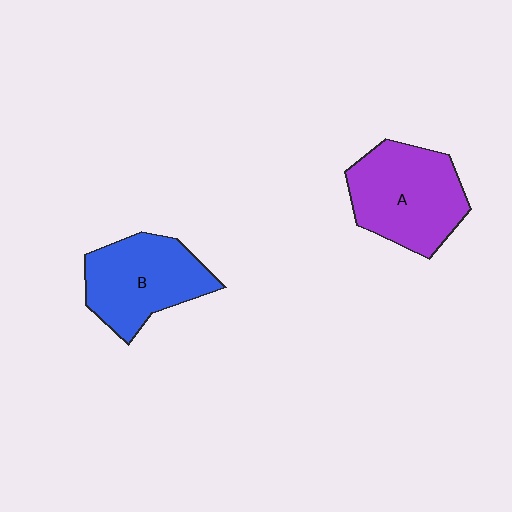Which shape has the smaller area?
Shape B (blue).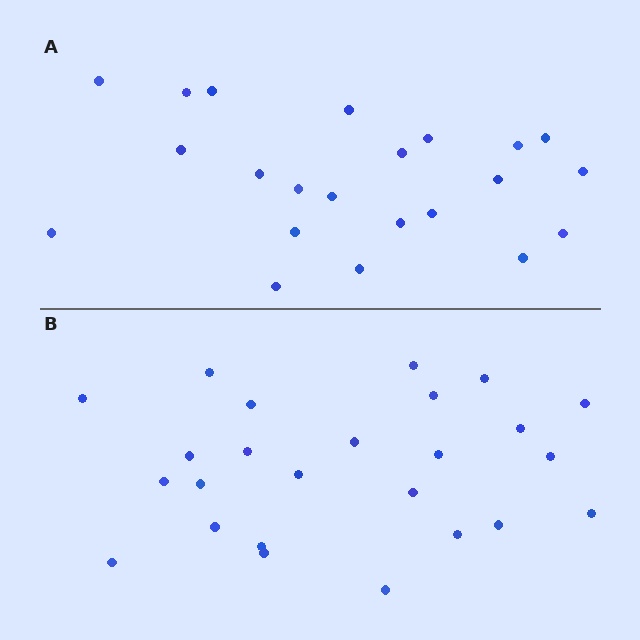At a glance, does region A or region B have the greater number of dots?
Region B (the bottom region) has more dots.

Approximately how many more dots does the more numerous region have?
Region B has just a few more — roughly 2 or 3 more dots than region A.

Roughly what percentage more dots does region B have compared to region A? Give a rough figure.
About 15% more.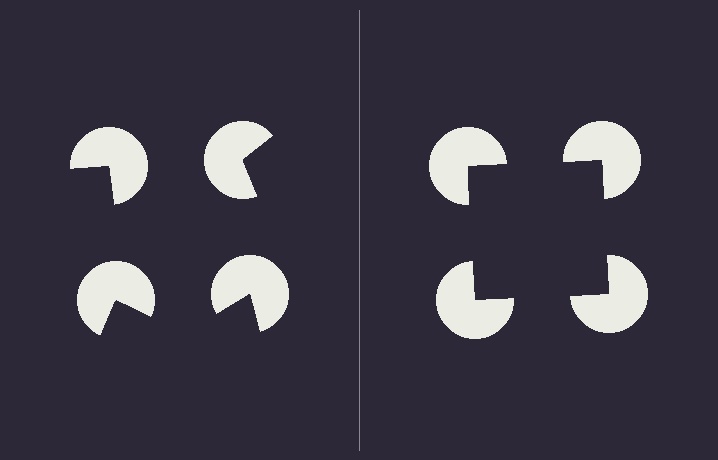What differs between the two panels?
The pac-man discs are positioned identically on both sides; only the wedge orientations differ. On the right they align to a square; on the left they are misaligned.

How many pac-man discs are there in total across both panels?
8 — 4 on each side.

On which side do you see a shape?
An illusory square appears on the right side. On the left side the wedge cuts are rotated, so no coherent shape forms.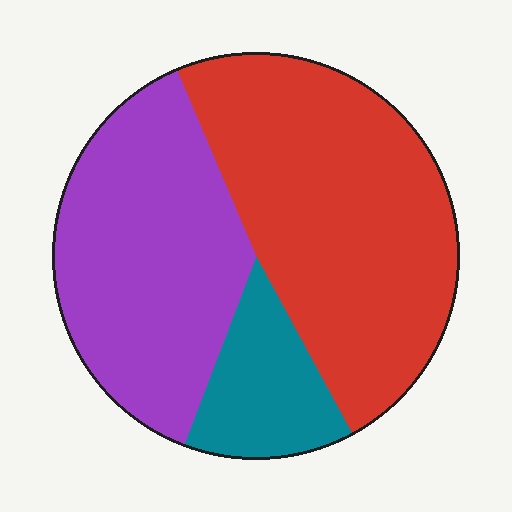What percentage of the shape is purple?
Purple covers roughly 40% of the shape.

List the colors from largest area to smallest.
From largest to smallest: red, purple, teal.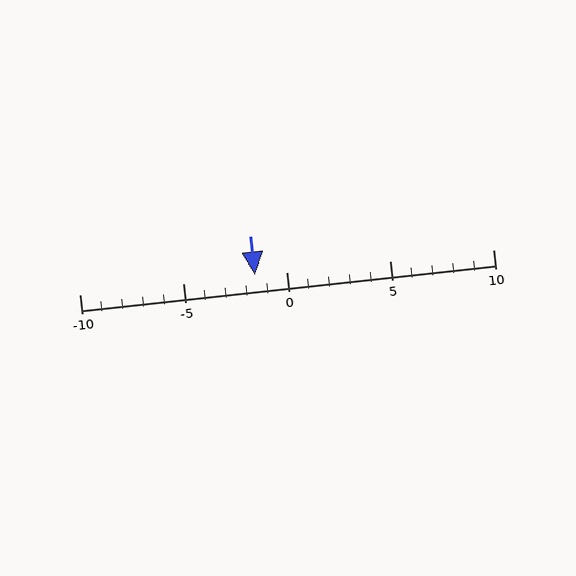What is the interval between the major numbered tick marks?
The major tick marks are spaced 5 units apart.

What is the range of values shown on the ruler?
The ruler shows values from -10 to 10.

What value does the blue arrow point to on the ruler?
The blue arrow points to approximately -2.